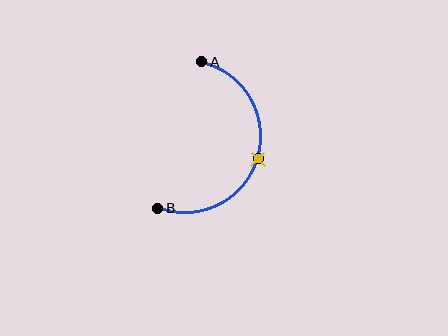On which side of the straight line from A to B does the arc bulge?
The arc bulges to the right of the straight line connecting A and B.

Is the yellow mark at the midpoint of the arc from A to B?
Yes. The yellow mark lies on the arc at equal arc-length from both A and B — it is the arc midpoint.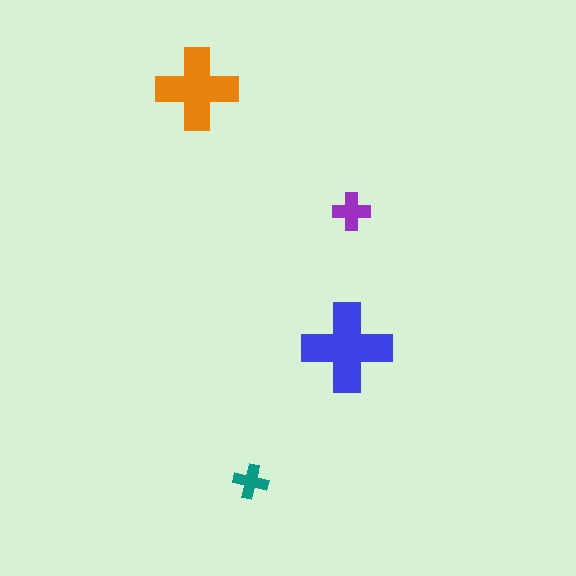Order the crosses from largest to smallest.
the blue one, the orange one, the purple one, the teal one.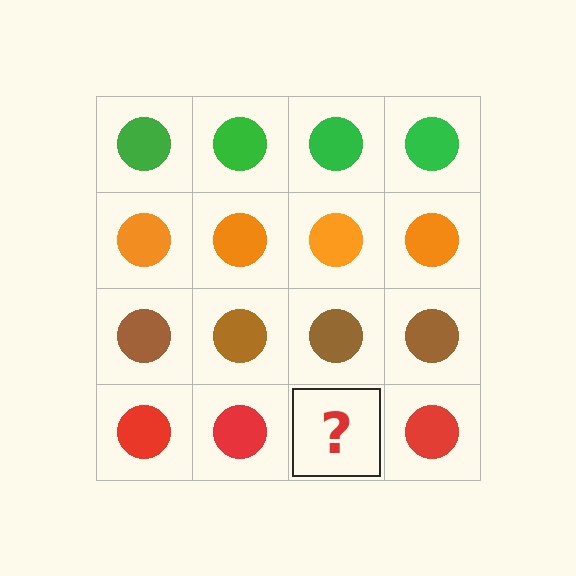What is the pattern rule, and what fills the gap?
The rule is that each row has a consistent color. The gap should be filled with a red circle.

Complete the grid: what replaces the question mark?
The question mark should be replaced with a red circle.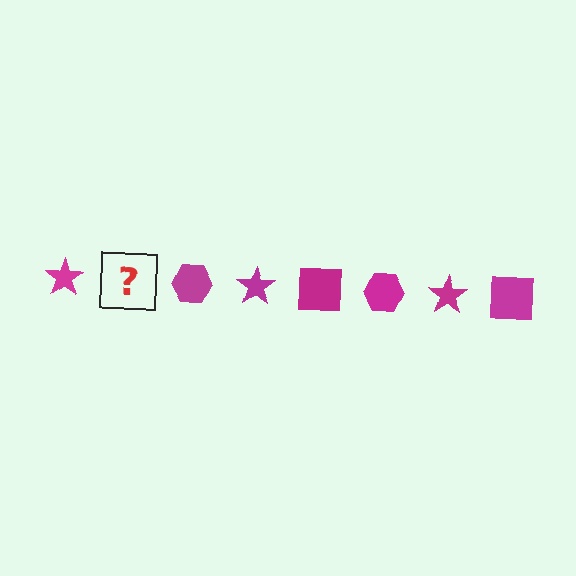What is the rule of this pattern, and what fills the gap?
The rule is that the pattern cycles through star, square, hexagon shapes in magenta. The gap should be filled with a magenta square.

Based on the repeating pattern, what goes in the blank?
The blank should be a magenta square.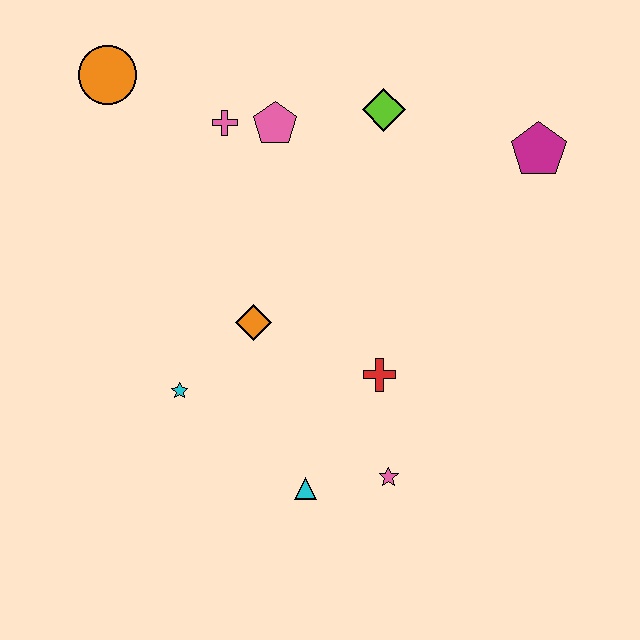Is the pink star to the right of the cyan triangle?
Yes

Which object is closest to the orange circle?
The pink cross is closest to the orange circle.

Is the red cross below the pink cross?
Yes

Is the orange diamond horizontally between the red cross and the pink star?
No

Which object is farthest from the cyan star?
The magenta pentagon is farthest from the cyan star.